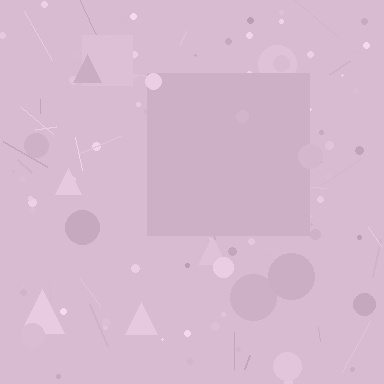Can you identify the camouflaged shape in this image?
The camouflaged shape is a square.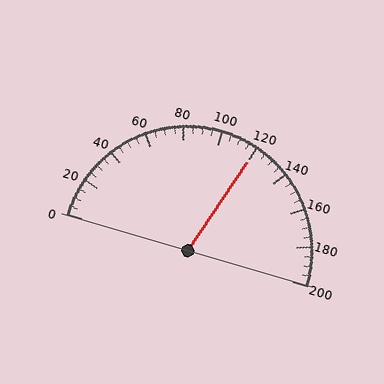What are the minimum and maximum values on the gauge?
The gauge ranges from 0 to 200.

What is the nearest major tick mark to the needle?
The nearest major tick mark is 120.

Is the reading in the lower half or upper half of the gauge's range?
The reading is in the upper half of the range (0 to 200).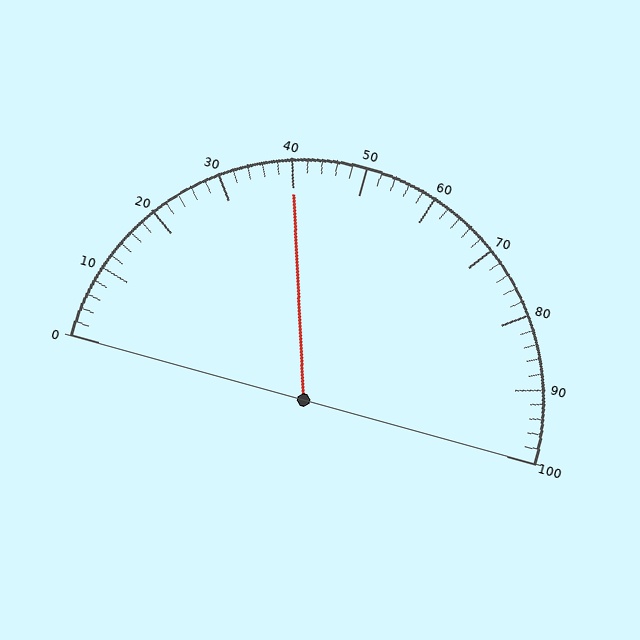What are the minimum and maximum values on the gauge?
The gauge ranges from 0 to 100.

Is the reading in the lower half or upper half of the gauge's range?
The reading is in the lower half of the range (0 to 100).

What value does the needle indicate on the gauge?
The needle indicates approximately 40.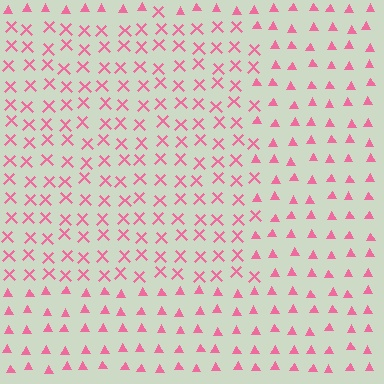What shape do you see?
I see a rectangle.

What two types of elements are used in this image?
The image uses X marks inside the rectangle region and triangles outside it.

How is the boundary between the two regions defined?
The boundary is defined by a change in element shape: X marks inside vs. triangles outside. All elements share the same color and spacing.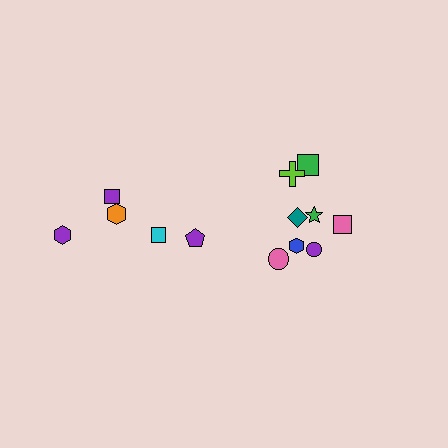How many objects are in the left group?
There are 5 objects.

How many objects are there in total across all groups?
There are 13 objects.